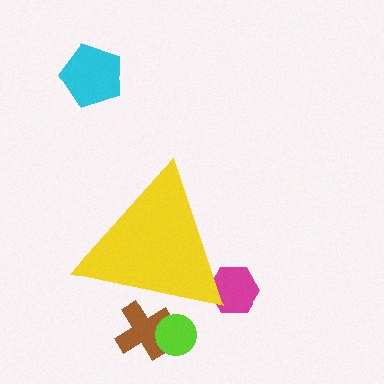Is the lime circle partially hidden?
Yes, the lime circle is partially hidden behind the yellow triangle.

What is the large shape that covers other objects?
A yellow triangle.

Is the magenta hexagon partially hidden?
Yes, the magenta hexagon is partially hidden behind the yellow triangle.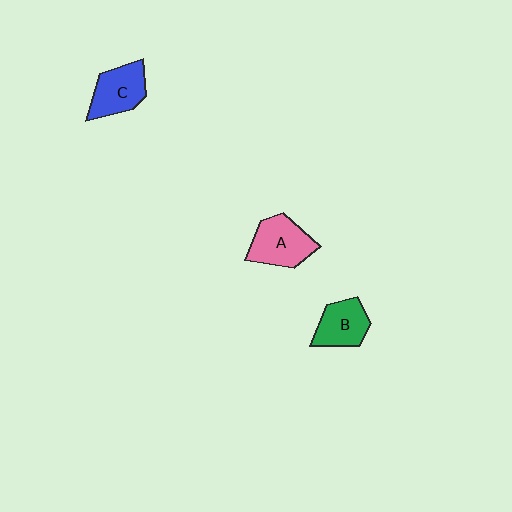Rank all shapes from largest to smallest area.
From largest to smallest: A (pink), C (blue), B (green).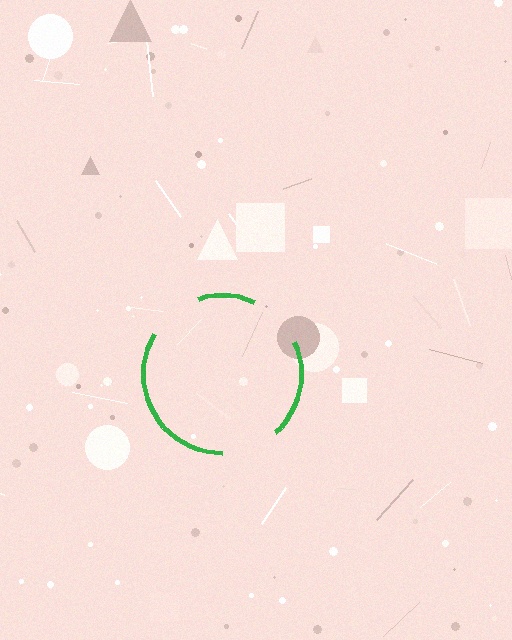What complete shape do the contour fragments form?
The contour fragments form a circle.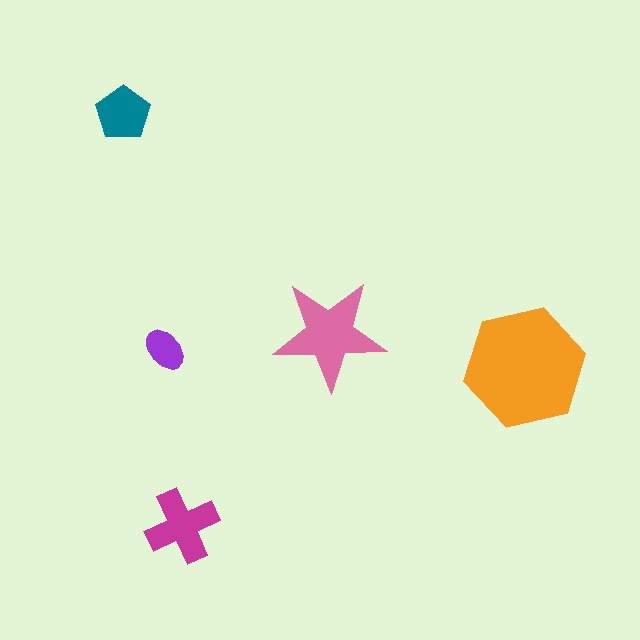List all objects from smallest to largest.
The purple ellipse, the teal pentagon, the magenta cross, the pink star, the orange hexagon.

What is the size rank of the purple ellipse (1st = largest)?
5th.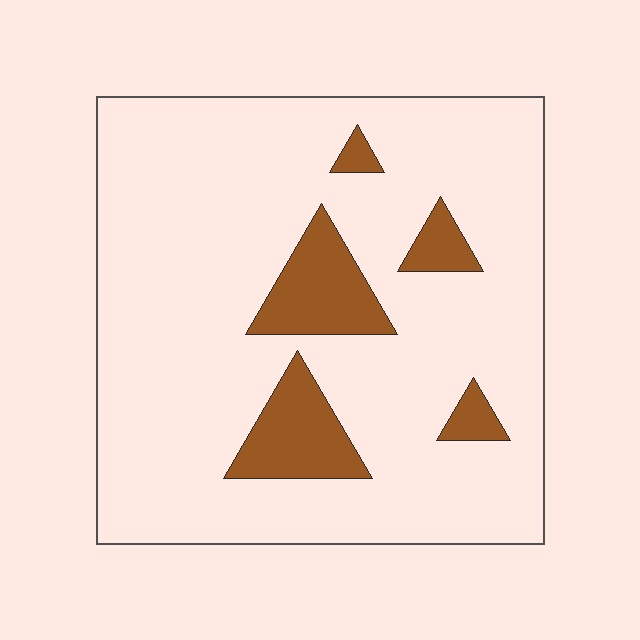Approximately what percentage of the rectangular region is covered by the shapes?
Approximately 15%.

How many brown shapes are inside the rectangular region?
5.